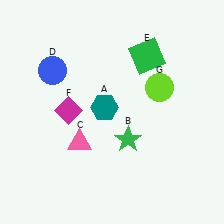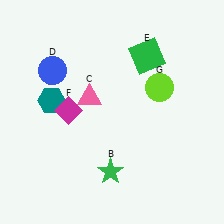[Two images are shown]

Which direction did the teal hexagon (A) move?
The teal hexagon (A) moved left.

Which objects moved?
The objects that moved are: the teal hexagon (A), the green star (B), the pink triangle (C).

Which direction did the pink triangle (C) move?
The pink triangle (C) moved up.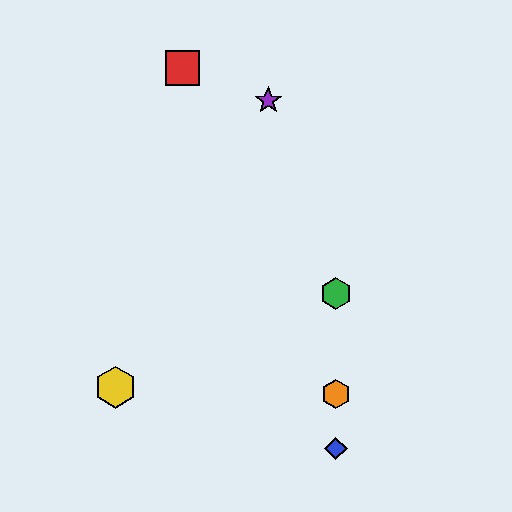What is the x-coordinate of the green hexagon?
The green hexagon is at x≈336.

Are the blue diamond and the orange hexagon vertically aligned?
Yes, both are at x≈336.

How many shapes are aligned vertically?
3 shapes (the blue diamond, the green hexagon, the orange hexagon) are aligned vertically.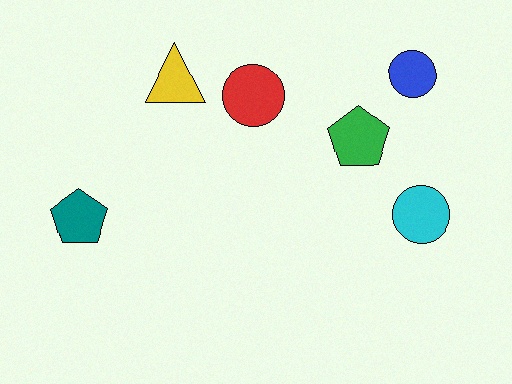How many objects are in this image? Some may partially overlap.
There are 6 objects.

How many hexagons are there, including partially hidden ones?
There are no hexagons.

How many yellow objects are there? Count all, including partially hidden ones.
There is 1 yellow object.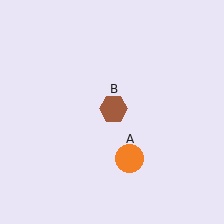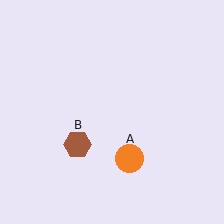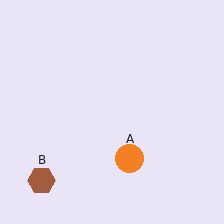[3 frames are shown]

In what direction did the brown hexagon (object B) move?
The brown hexagon (object B) moved down and to the left.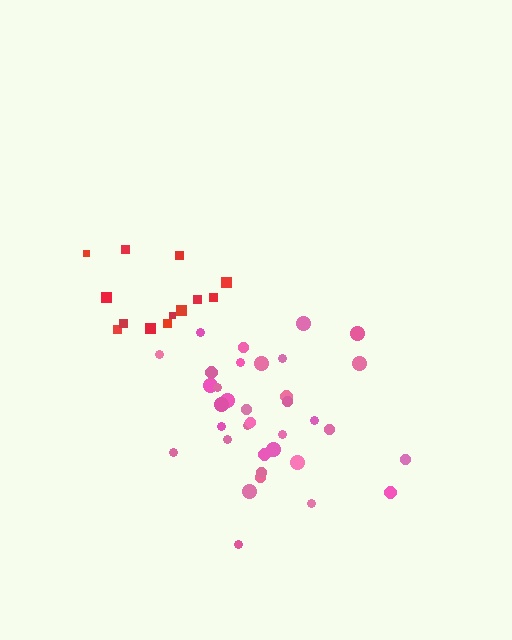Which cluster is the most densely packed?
Pink.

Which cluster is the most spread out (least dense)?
Red.